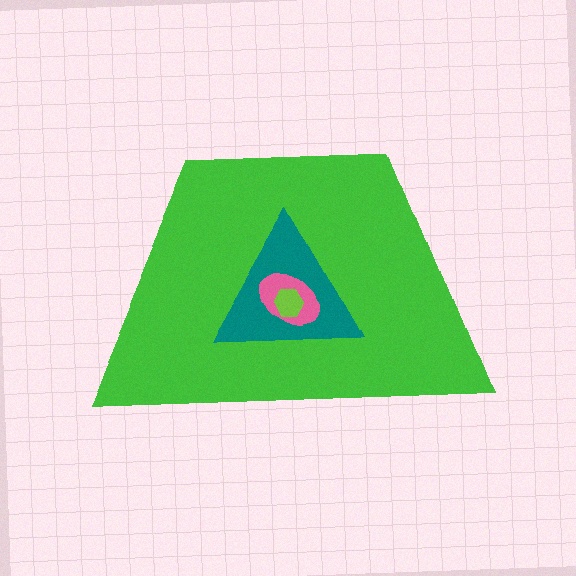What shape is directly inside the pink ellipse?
The lime hexagon.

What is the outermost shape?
The green trapezoid.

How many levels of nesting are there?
4.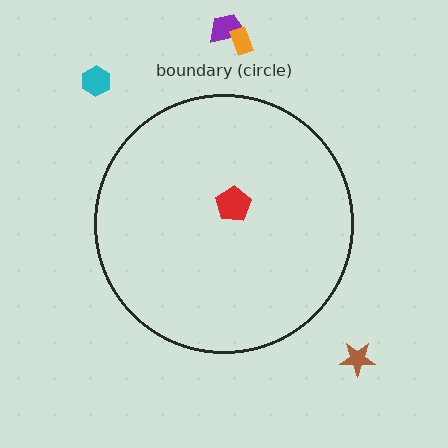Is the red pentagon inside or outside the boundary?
Inside.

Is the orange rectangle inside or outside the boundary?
Outside.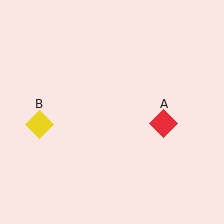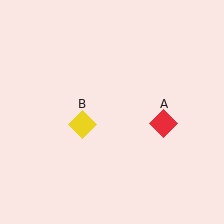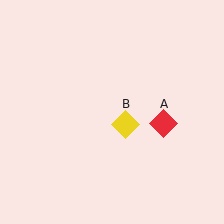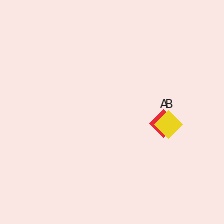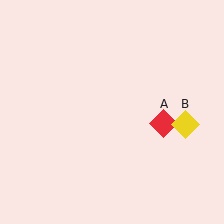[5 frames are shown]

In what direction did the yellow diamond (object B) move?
The yellow diamond (object B) moved right.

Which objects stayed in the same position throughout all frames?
Red diamond (object A) remained stationary.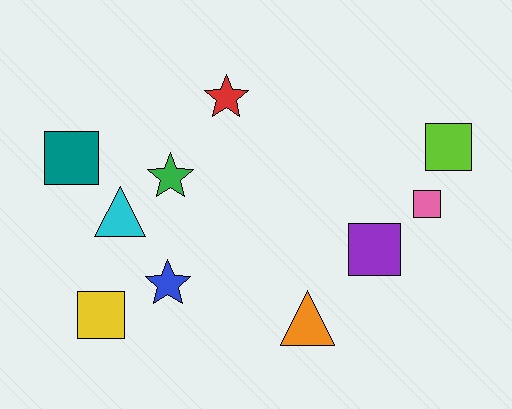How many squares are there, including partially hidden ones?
There are 5 squares.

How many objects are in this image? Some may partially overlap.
There are 10 objects.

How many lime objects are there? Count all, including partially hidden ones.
There is 1 lime object.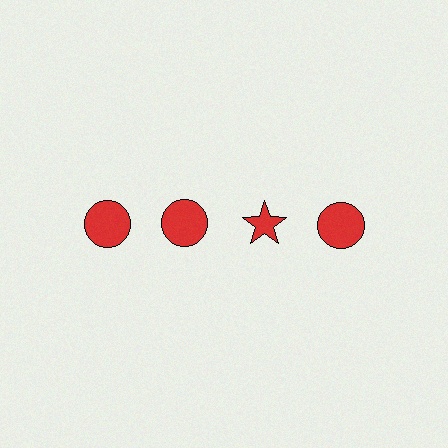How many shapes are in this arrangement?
There are 4 shapes arranged in a grid pattern.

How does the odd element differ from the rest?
It has a different shape: star instead of circle.